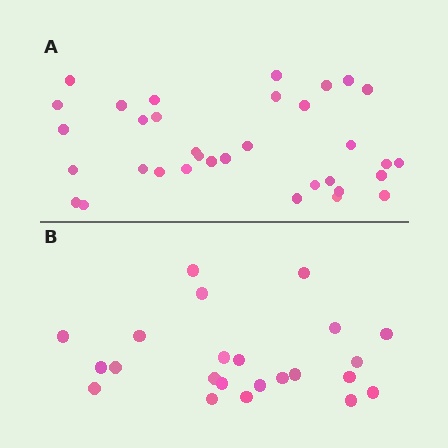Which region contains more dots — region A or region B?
Region A (the top region) has more dots.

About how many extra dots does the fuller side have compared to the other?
Region A has roughly 12 or so more dots than region B.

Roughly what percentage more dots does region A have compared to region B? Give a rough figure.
About 50% more.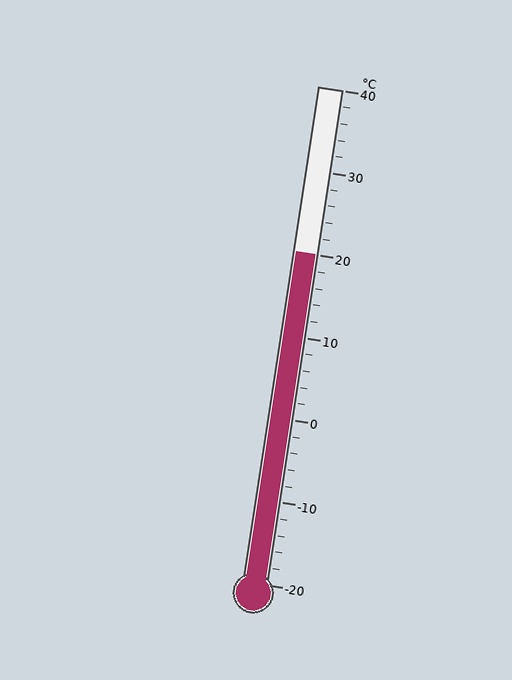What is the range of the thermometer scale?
The thermometer scale ranges from -20°C to 40°C.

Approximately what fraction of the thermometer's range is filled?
The thermometer is filled to approximately 65% of its range.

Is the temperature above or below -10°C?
The temperature is above -10°C.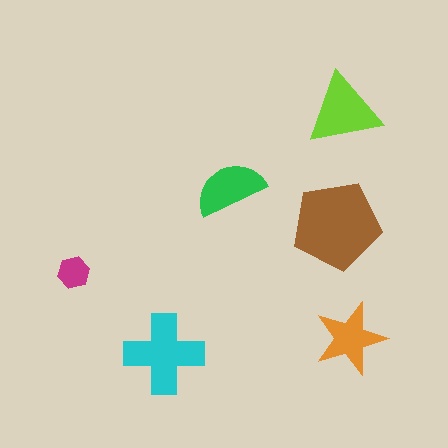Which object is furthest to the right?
The orange star is rightmost.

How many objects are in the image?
There are 6 objects in the image.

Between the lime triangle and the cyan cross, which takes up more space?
The cyan cross.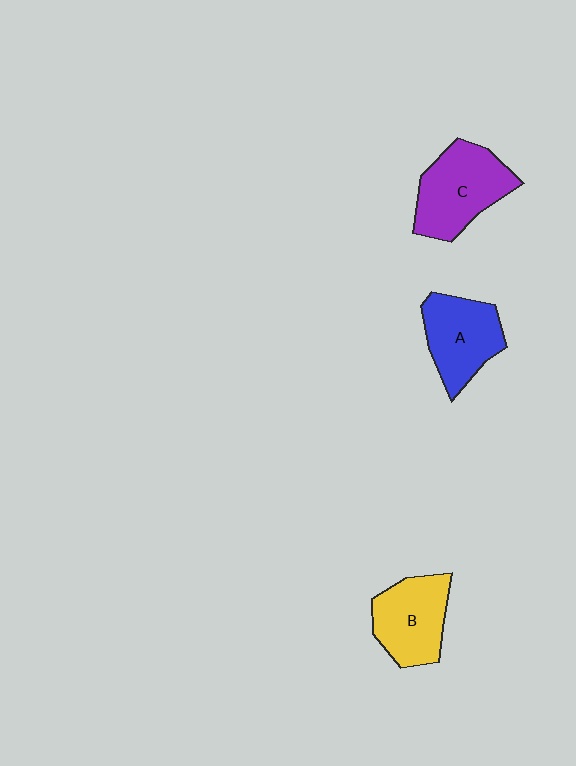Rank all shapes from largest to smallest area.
From largest to smallest: C (purple), B (yellow), A (blue).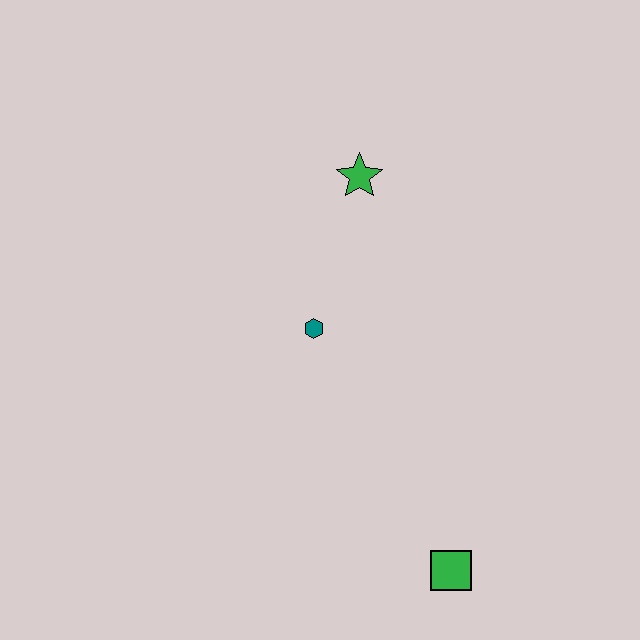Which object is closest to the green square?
The teal hexagon is closest to the green square.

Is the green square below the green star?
Yes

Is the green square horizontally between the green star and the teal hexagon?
No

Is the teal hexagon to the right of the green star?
No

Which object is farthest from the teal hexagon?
The green square is farthest from the teal hexagon.